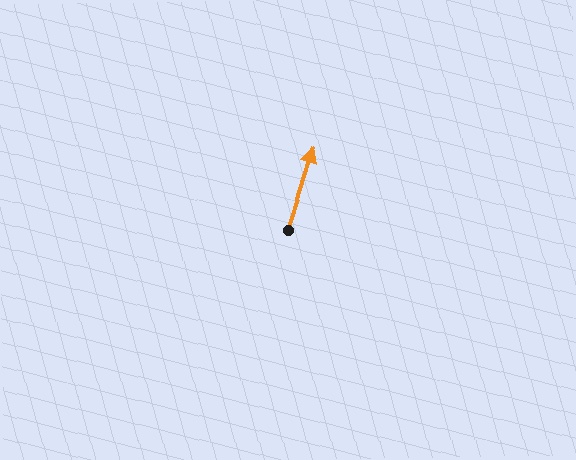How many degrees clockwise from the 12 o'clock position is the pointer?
Approximately 17 degrees.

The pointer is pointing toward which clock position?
Roughly 1 o'clock.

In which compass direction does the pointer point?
North.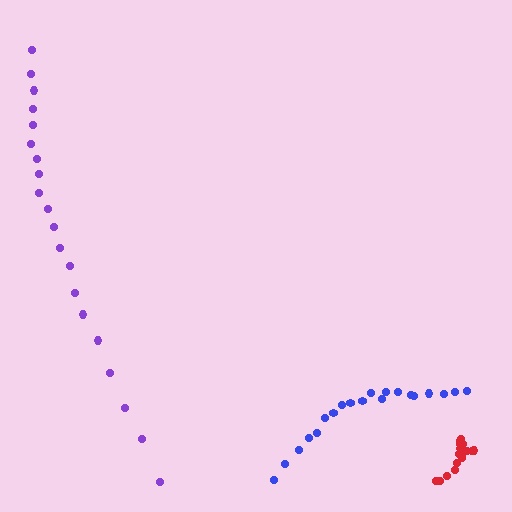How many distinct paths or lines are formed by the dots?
There are 3 distinct paths.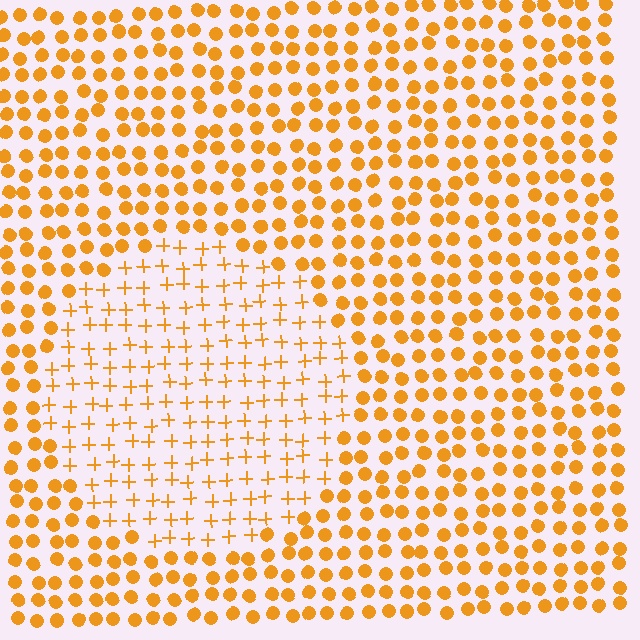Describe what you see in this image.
The image is filled with small orange elements arranged in a uniform grid. A circle-shaped region contains plus signs, while the surrounding area contains circles. The boundary is defined purely by the change in element shape.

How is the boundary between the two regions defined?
The boundary is defined by a change in element shape: plus signs inside vs. circles outside. All elements share the same color and spacing.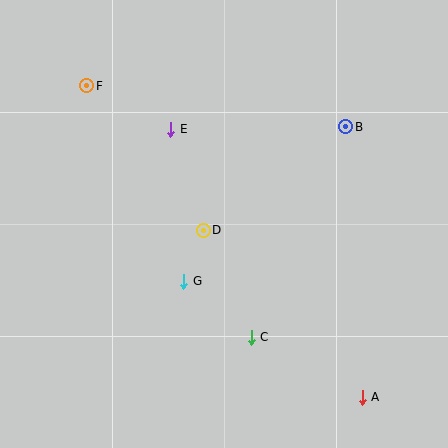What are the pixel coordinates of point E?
Point E is at (171, 129).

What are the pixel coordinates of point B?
Point B is at (346, 127).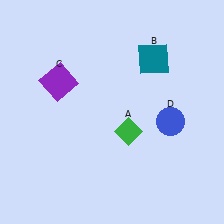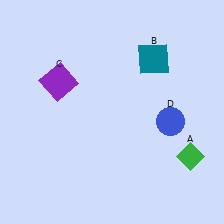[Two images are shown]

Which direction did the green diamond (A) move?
The green diamond (A) moved right.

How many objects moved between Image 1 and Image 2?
1 object moved between the two images.